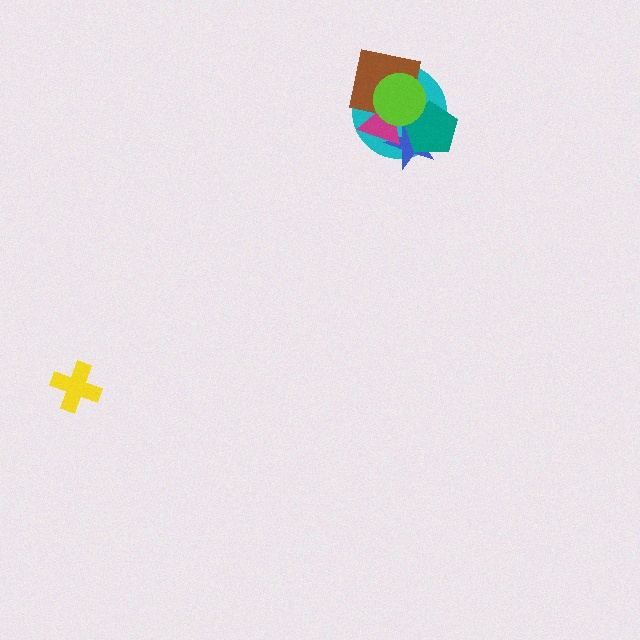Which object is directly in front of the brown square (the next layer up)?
The magenta triangle is directly in front of the brown square.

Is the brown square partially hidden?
Yes, it is partially covered by another shape.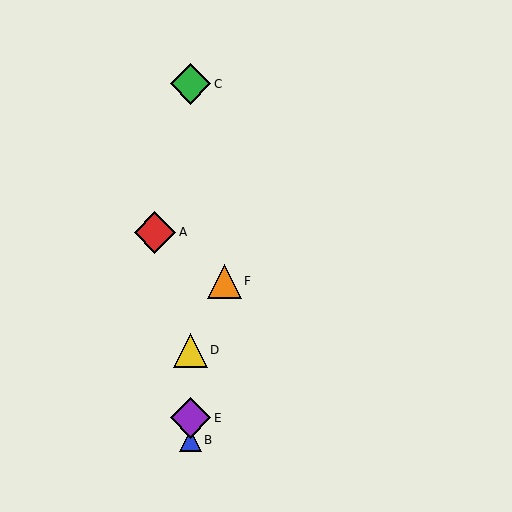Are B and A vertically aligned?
No, B is at x≈190 and A is at x≈155.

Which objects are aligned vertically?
Objects B, C, D, E are aligned vertically.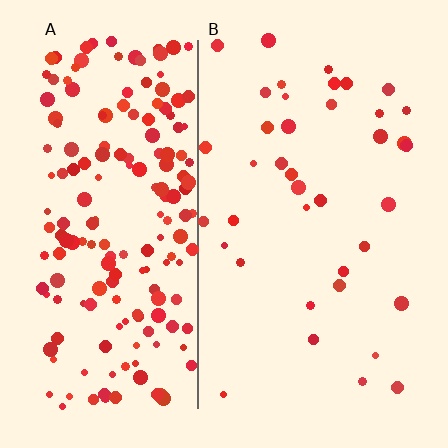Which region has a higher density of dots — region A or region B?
A (the left).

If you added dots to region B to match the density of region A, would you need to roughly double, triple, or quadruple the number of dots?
Approximately quadruple.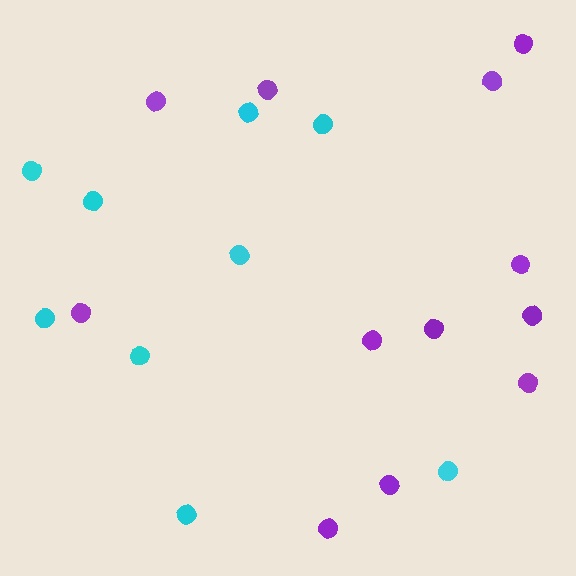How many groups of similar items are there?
There are 2 groups: one group of cyan circles (9) and one group of purple circles (12).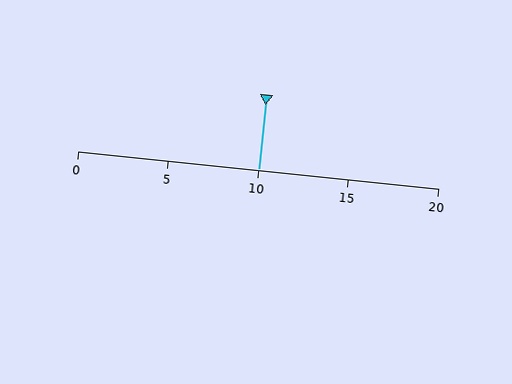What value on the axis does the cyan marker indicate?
The marker indicates approximately 10.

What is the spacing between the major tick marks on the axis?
The major ticks are spaced 5 apart.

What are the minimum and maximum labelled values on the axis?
The axis runs from 0 to 20.